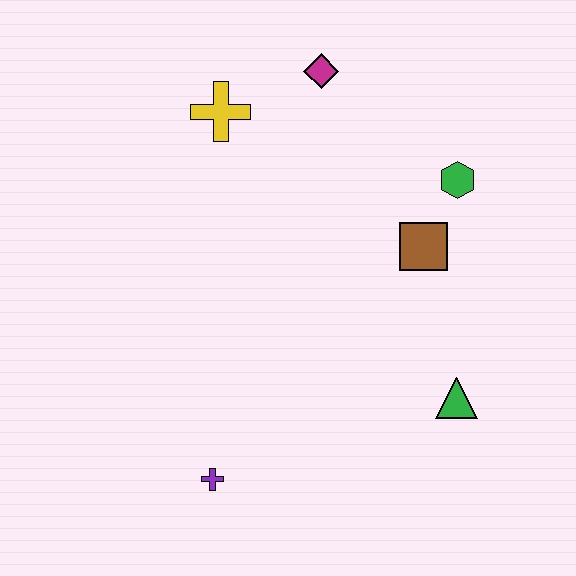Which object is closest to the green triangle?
The brown square is closest to the green triangle.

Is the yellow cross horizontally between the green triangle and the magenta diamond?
No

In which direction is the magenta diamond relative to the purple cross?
The magenta diamond is above the purple cross.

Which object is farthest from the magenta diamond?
The purple cross is farthest from the magenta diamond.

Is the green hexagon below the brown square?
No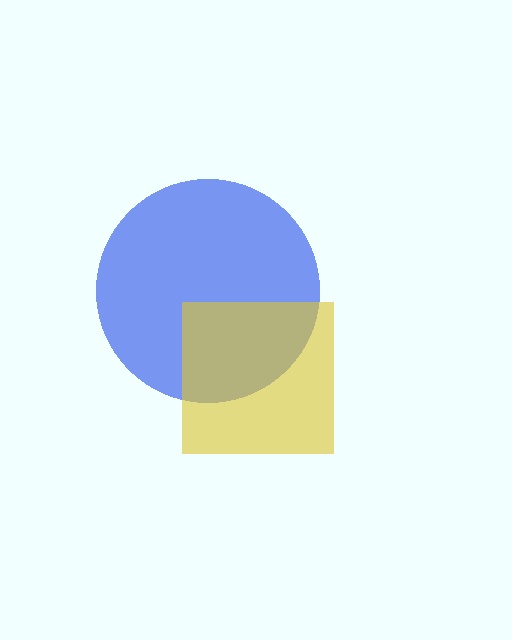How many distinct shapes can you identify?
There are 2 distinct shapes: a blue circle, a yellow square.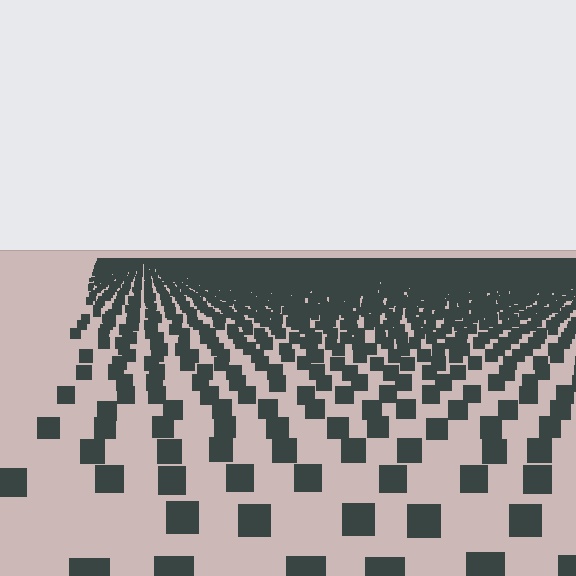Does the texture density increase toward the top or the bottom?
Density increases toward the top.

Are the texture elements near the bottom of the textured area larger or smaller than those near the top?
Larger. Near the bottom, elements are closer to the viewer and appear at a bigger on-screen size.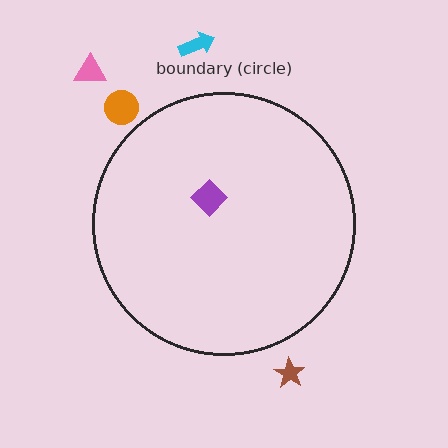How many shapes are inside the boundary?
1 inside, 4 outside.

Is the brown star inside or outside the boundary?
Outside.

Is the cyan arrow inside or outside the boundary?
Outside.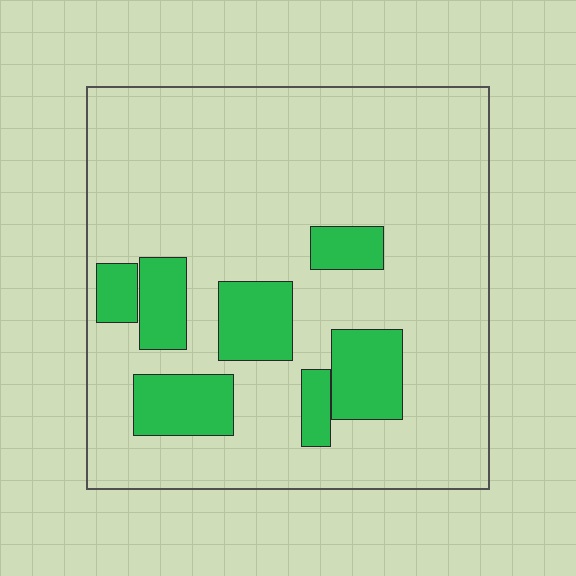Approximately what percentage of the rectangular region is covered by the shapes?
Approximately 20%.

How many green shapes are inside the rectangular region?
7.